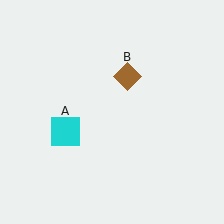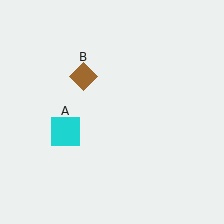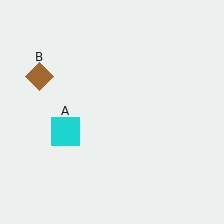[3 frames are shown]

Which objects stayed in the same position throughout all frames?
Cyan square (object A) remained stationary.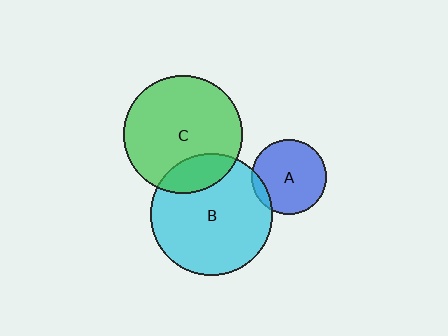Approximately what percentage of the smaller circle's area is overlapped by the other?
Approximately 20%.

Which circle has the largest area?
Circle B (cyan).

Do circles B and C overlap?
Yes.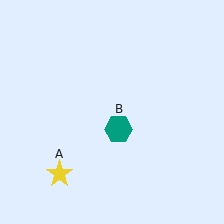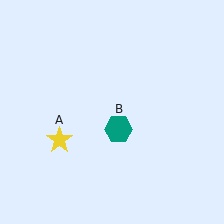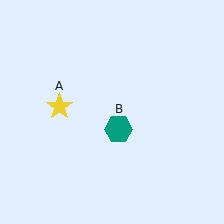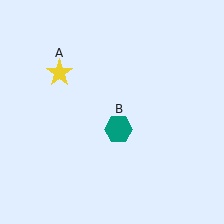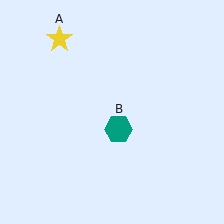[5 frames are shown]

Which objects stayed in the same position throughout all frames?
Teal hexagon (object B) remained stationary.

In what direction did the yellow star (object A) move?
The yellow star (object A) moved up.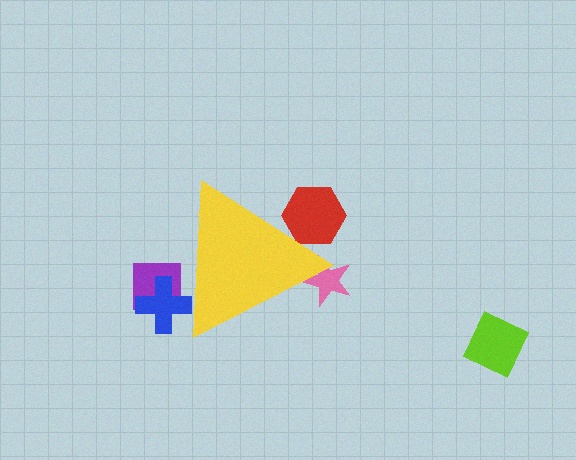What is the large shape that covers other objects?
A yellow triangle.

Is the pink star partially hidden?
Yes, the pink star is partially hidden behind the yellow triangle.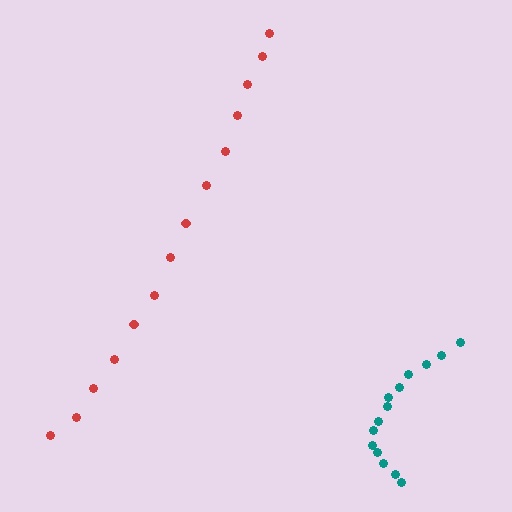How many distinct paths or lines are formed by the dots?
There are 2 distinct paths.